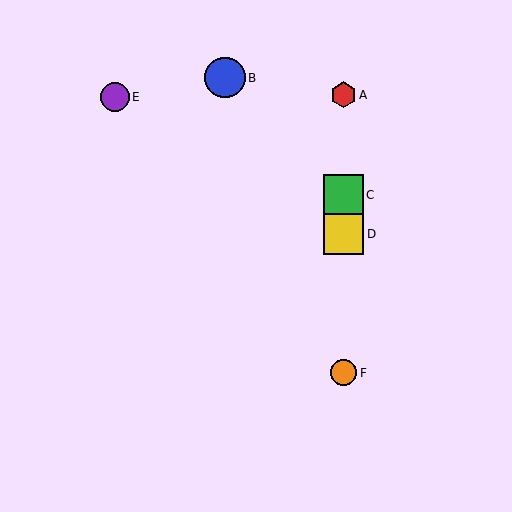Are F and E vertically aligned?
No, F is at x≈343 and E is at x≈115.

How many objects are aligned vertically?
4 objects (A, C, D, F) are aligned vertically.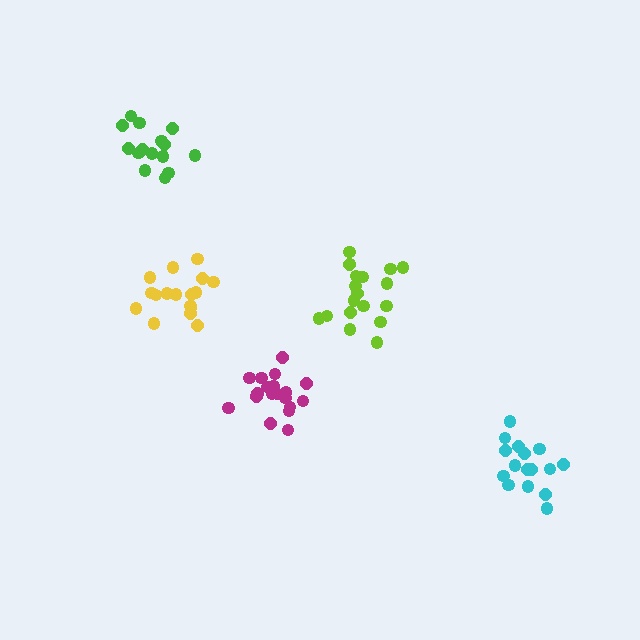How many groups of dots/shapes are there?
There are 5 groups.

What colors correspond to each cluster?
The clusters are colored: yellow, magenta, lime, cyan, green.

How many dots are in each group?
Group 1: 17 dots, Group 2: 20 dots, Group 3: 19 dots, Group 4: 16 dots, Group 5: 15 dots (87 total).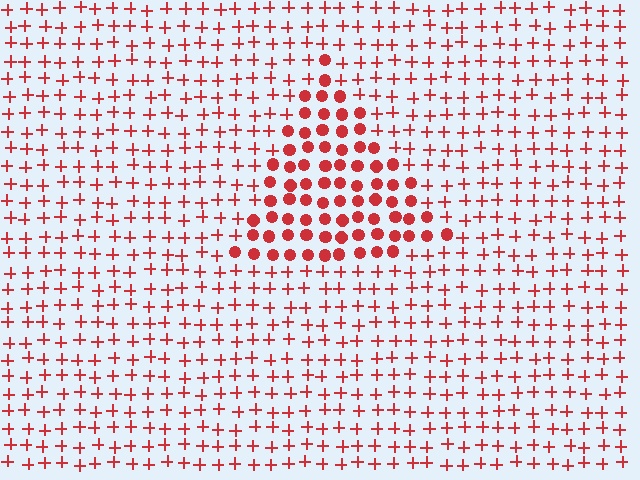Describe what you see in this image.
The image is filled with small red elements arranged in a uniform grid. A triangle-shaped region contains circles, while the surrounding area contains plus signs. The boundary is defined purely by the change in element shape.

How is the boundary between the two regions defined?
The boundary is defined by a change in element shape: circles inside vs. plus signs outside. All elements share the same color and spacing.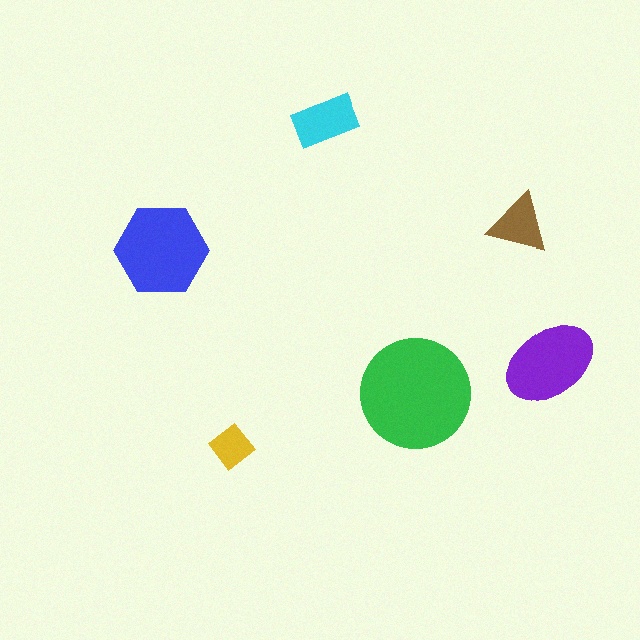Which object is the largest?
The green circle.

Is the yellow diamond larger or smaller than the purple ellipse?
Smaller.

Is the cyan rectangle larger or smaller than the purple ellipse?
Smaller.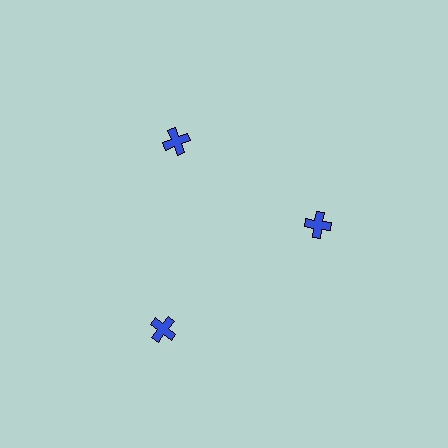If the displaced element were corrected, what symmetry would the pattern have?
It would have 3-fold rotational symmetry — the pattern would map onto itself every 120 degrees.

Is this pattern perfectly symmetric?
No. The 3 blue crosses are arranged in a ring, but one element near the 7 o'clock position is pushed outward from the center, breaking the 3-fold rotational symmetry.